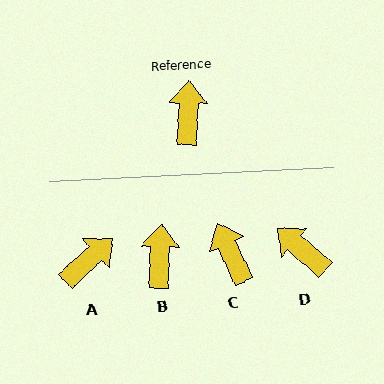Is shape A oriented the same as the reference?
No, it is off by about 45 degrees.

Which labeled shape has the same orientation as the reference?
B.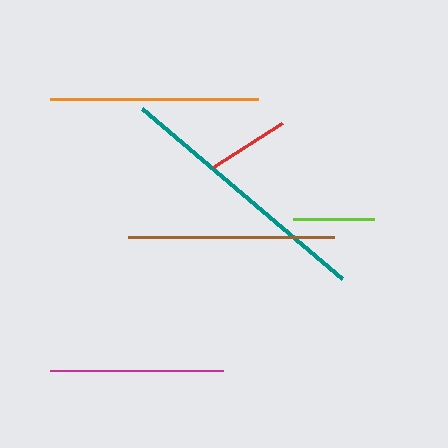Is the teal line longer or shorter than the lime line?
The teal line is longer than the lime line.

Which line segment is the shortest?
The lime line is the shortest at approximately 81 pixels.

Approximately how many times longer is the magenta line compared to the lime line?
The magenta line is approximately 2.1 times the length of the lime line.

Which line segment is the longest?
The teal line is the longest at approximately 263 pixels.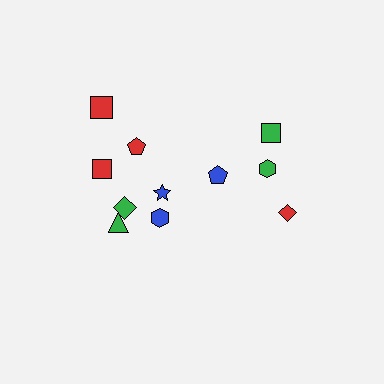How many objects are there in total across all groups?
There are 11 objects.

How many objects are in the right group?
There are 4 objects.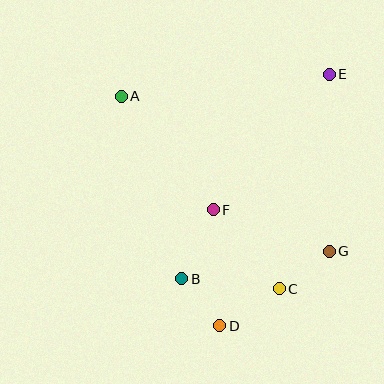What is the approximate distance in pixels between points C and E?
The distance between C and E is approximately 220 pixels.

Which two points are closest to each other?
Points B and D are closest to each other.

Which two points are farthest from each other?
Points D and E are farthest from each other.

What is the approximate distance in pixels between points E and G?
The distance between E and G is approximately 177 pixels.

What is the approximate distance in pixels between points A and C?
The distance between A and C is approximately 249 pixels.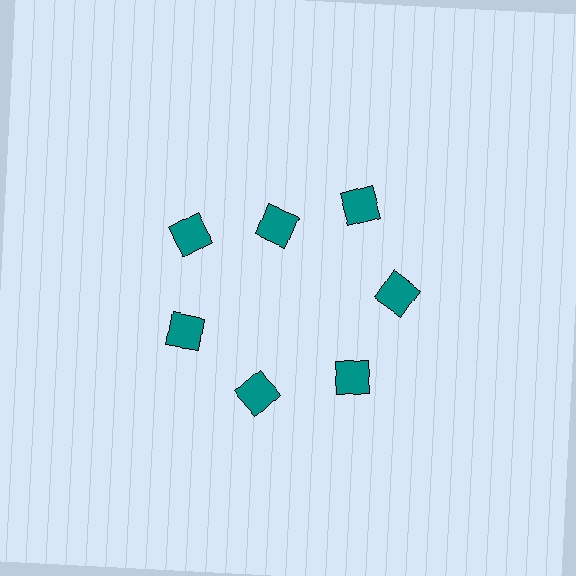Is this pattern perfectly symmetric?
No. The 7 teal diamonds are arranged in a ring, but one element near the 12 o'clock position is pulled inward toward the center, breaking the 7-fold rotational symmetry.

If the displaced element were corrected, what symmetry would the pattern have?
It would have 7-fold rotational symmetry — the pattern would map onto itself every 51 degrees.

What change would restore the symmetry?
The symmetry would be restored by moving it outward, back onto the ring so that all 7 diamonds sit at equal angles and equal distance from the center.